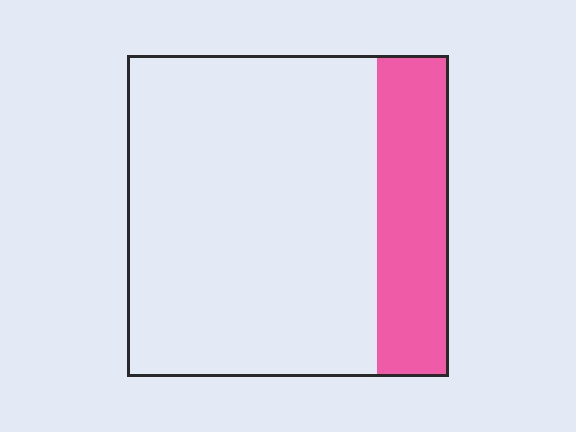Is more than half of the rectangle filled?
No.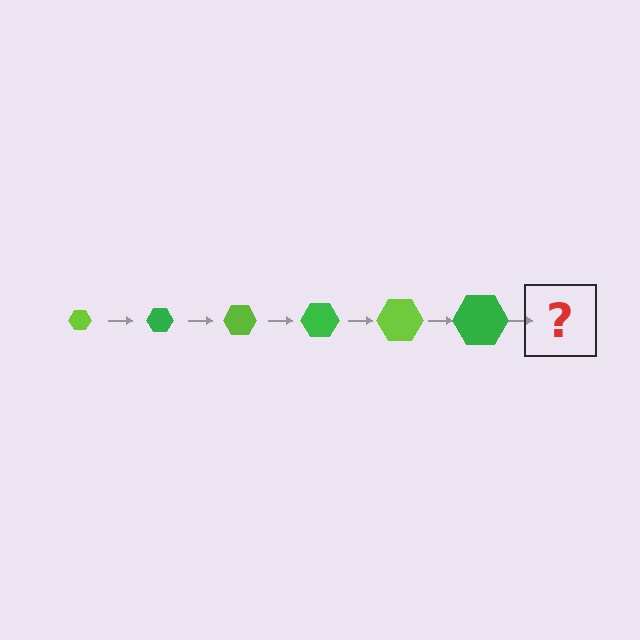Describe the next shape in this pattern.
It should be a lime hexagon, larger than the previous one.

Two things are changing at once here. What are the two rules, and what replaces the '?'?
The two rules are that the hexagon grows larger each step and the color cycles through lime and green. The '?' should be a lime hexagon, larger than the previous one.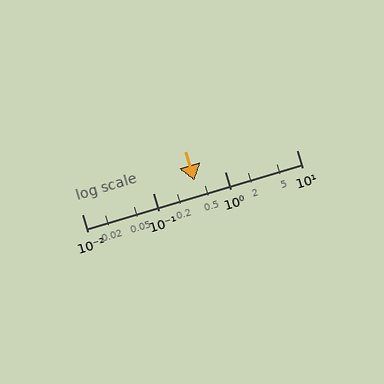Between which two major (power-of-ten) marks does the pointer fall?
The pointer is between 0.1 and 1.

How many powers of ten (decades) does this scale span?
The scale spans 3 decades, from 0.01 to 10.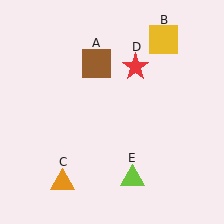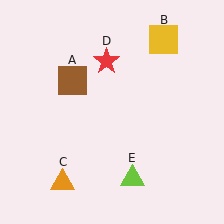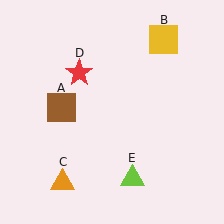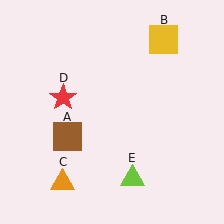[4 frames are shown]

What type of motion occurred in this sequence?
The brown square (object A), red star (object D) rotated counterclockwise around the center of the scene.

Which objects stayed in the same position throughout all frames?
Yellow square (object B) and orange triangle (object C) and lime triangle (object E) remained stationary.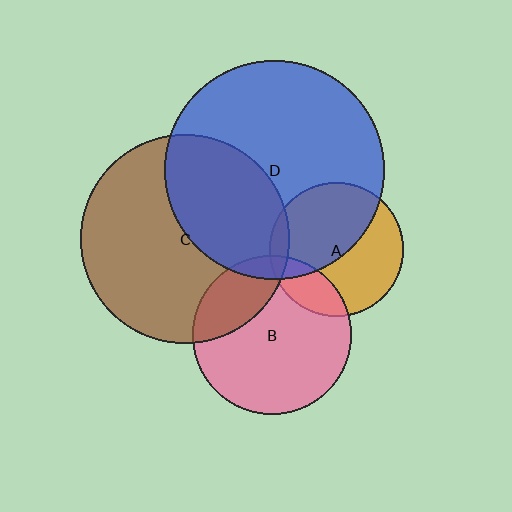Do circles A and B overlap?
Yes.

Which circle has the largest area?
Circle D (blue).